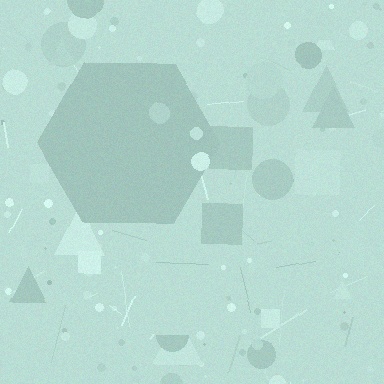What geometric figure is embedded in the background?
A hexagon is embedded in the background.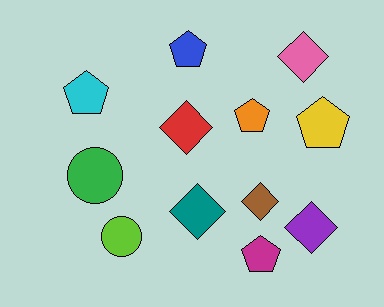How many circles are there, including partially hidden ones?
There are 2 circles.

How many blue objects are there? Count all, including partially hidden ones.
There is 1 blue object.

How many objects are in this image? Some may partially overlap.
There are 12 objects.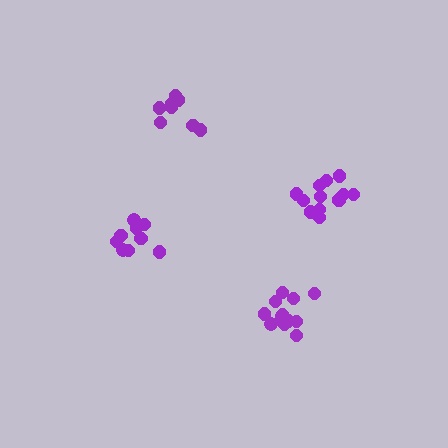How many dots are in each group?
Group 1: 13 dots, Group 2: 13 dots, Group 3: 8 dots, Group 4: 9 dots (43 total).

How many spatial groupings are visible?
There are 4 spatial groupings.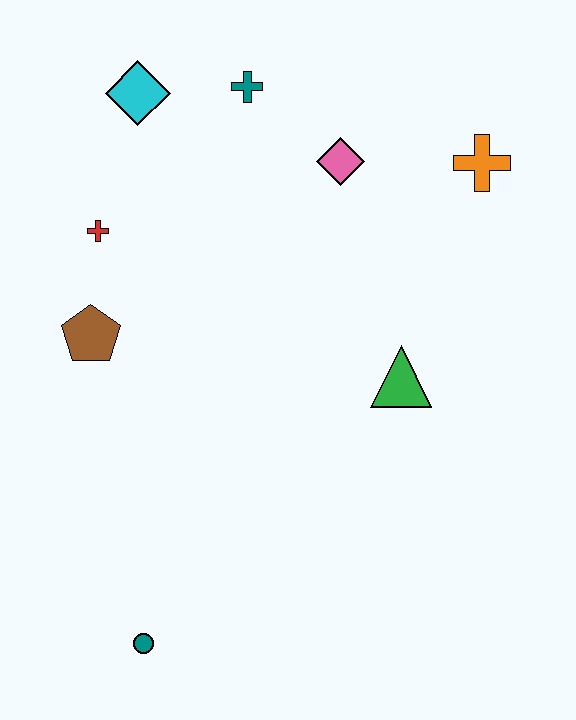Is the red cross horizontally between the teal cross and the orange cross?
No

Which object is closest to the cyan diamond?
The teal cross is closest to the cyan diamond.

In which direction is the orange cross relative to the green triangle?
The orange cross is above the green triangle.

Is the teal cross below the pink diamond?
No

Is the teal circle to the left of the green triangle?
Yes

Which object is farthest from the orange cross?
The teal circle is farthest from the orange cross.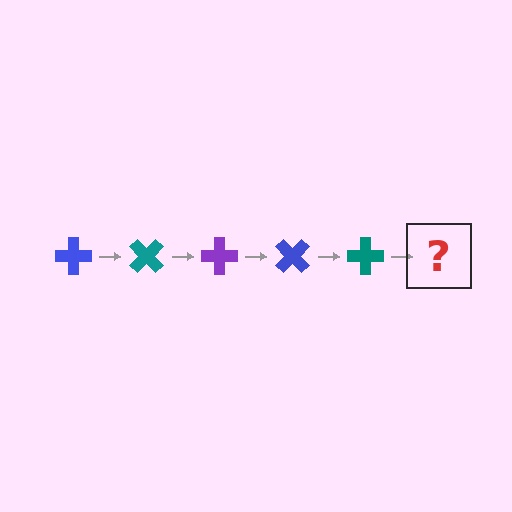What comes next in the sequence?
The next element should be a purple cross, rotated 225 degrees from the start.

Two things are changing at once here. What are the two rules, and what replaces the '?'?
The two rules are that it rotates 45 degrees each step and the color cycles through blue, teal, and purple. The '?' should be a purple cross, rotated 225 degrees from the start.